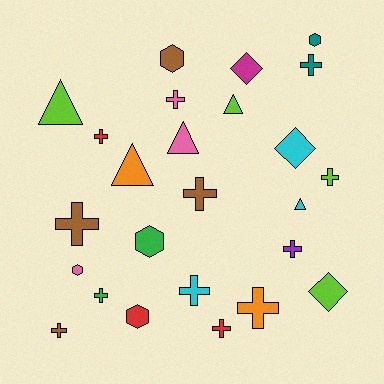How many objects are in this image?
There are 25 objects.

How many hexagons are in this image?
There are 5 hexagons.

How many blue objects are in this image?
There are no blue objects.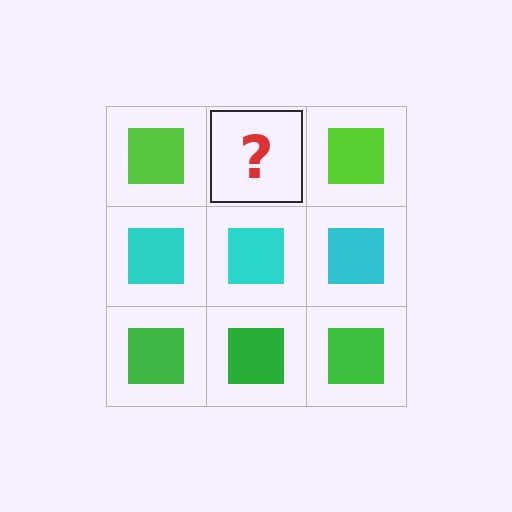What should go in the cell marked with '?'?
The missing cell should contain a lime square.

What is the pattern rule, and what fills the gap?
The rule is that each row has a consistent color. The gap should be filled with a lime square.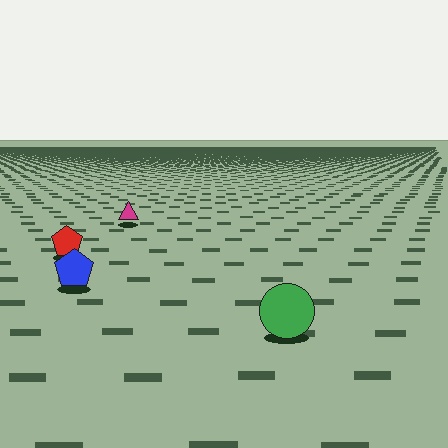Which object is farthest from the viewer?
The magenta triangle is farthest from the viewer. It appears smaller and the ground texture around it is denser.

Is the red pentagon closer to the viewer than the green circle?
No. The green circle is closer — you can tell from the texture gradient: the ground texture is coarser near it.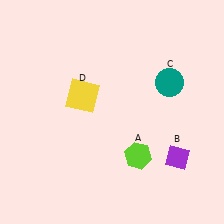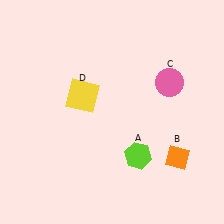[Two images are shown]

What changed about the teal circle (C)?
In Image 1, C is teal. In Image 2, it changed to pink.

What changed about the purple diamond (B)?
In Image 1, B is purple. In Image 2, it changed to orange.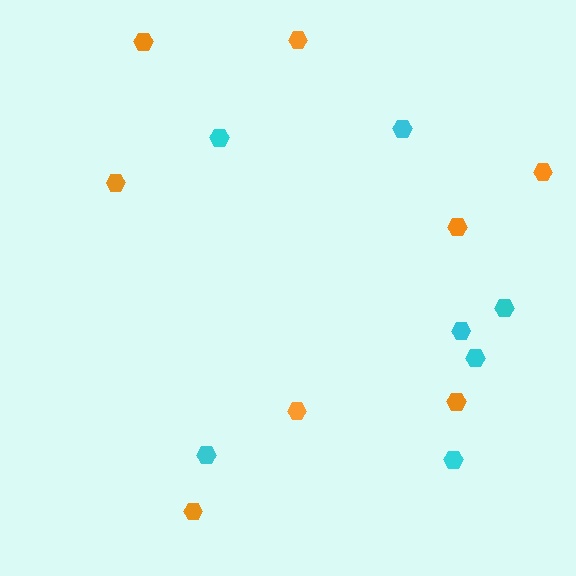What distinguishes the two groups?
There are 2 groups: one group of orange hexagons (8) and one group of cyan hexagons (7).